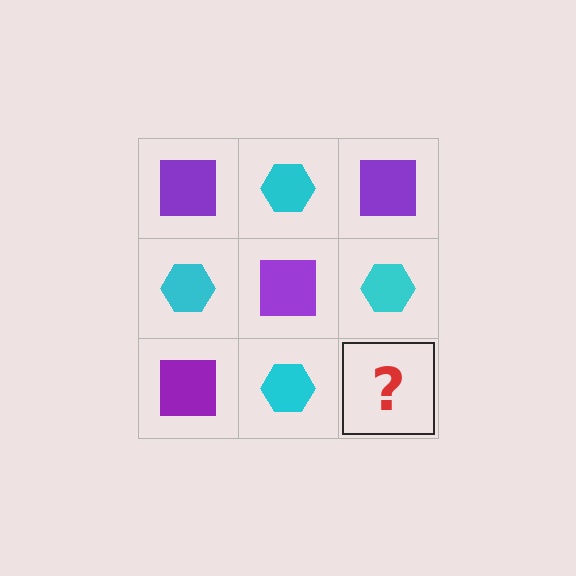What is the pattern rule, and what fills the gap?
The rule is that it alternates purple square and cyan hexagon in a checkerboard pattern. The gap should be filled with a purple square.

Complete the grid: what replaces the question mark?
The question mark should be replaced with a purple square.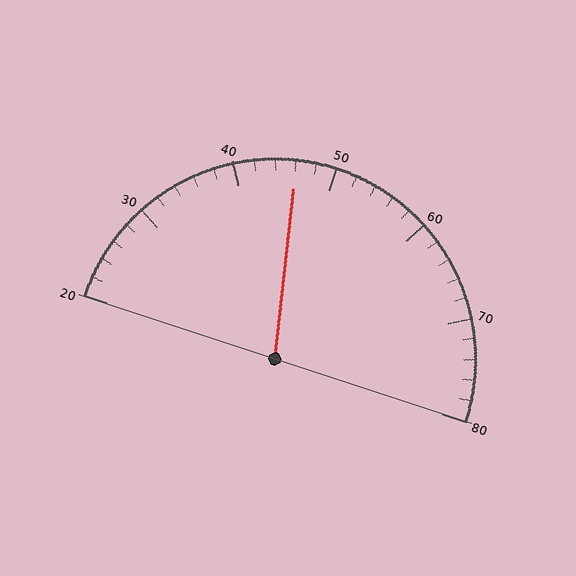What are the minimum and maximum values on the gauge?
The gauge ranges from 20 to 80.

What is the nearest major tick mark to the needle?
The nearest major tick mark is 50.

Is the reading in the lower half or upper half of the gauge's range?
The reading is in the lower half of the range (20 to 80).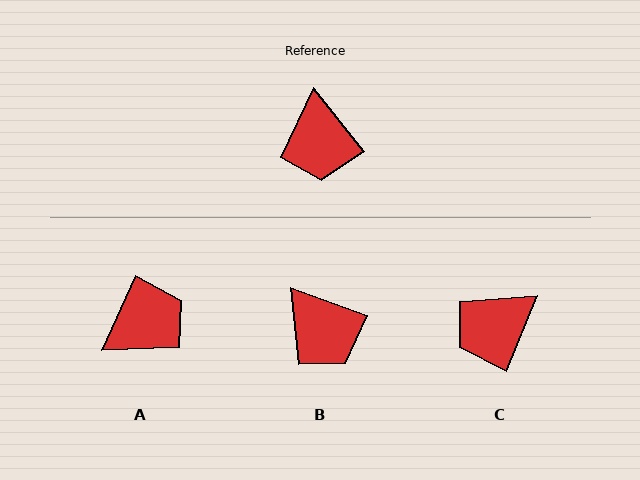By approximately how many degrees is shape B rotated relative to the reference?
Approximately 31 degrees counter-clockwise.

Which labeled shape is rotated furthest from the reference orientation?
A, about 117 degrees away.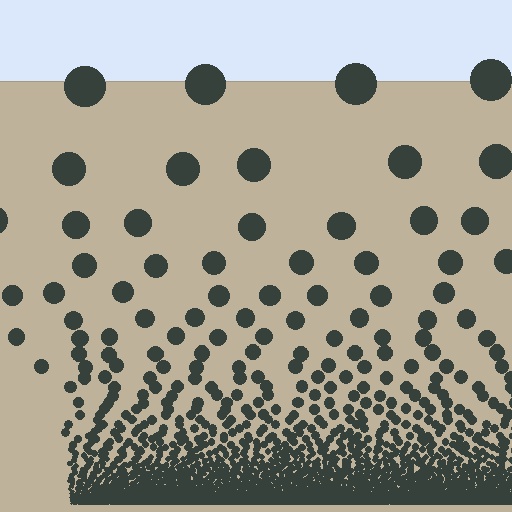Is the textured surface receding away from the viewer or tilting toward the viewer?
The surface appears to tilt toward the viewer. Texture elements get larger and sparser toward the top.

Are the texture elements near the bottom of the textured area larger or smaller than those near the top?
Smaller. The gradient is inverted — elements near the bottom are smaller and denser.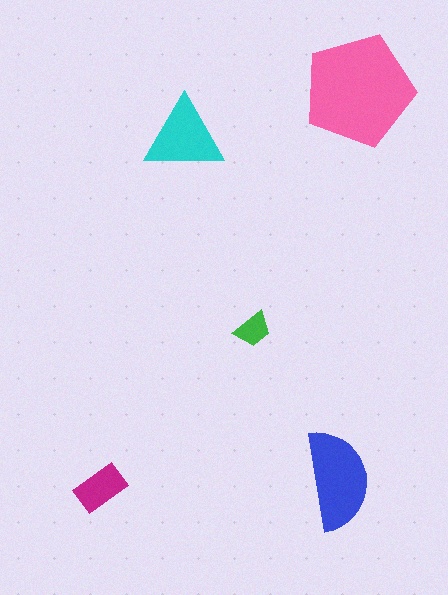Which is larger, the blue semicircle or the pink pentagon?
The pink pentagon.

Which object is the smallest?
The green trapezoid.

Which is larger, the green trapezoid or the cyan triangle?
The cyan triangle.